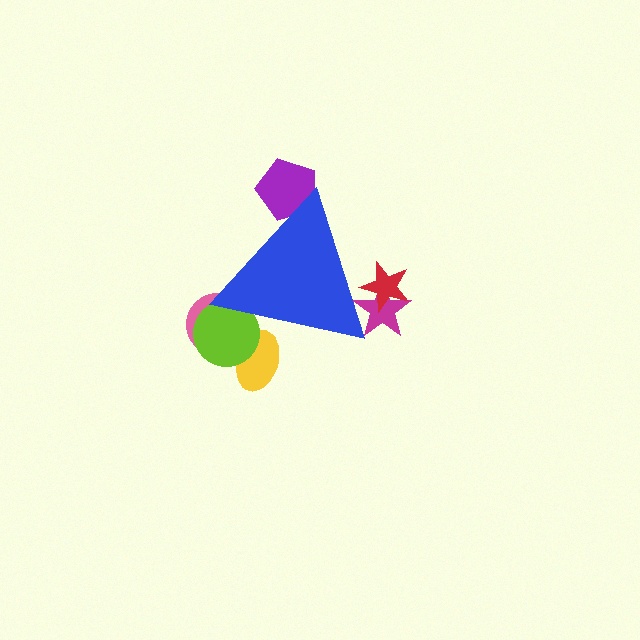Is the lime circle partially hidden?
Yes, the lime circle is partially hidden behind the blue triangle.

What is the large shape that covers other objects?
A blue triangle.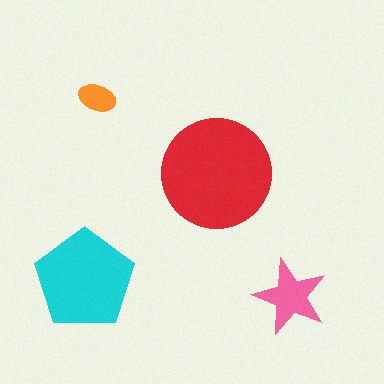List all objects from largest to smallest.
The red circle, the cyan pentagon, the pink star, the orange ellipse.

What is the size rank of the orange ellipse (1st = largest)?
4th.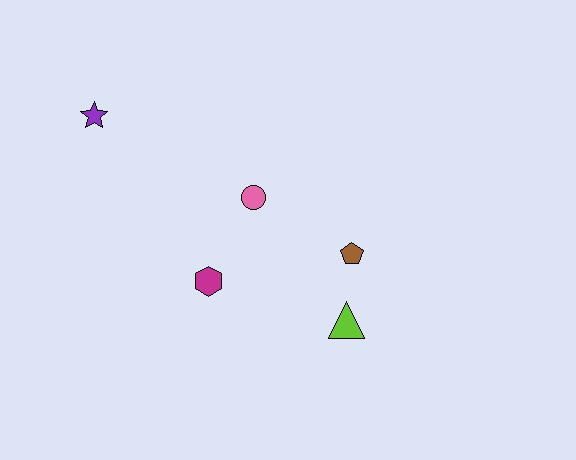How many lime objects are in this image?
There is 1 lime object.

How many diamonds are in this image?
There are no diamonds.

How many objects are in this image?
There are 5 objects.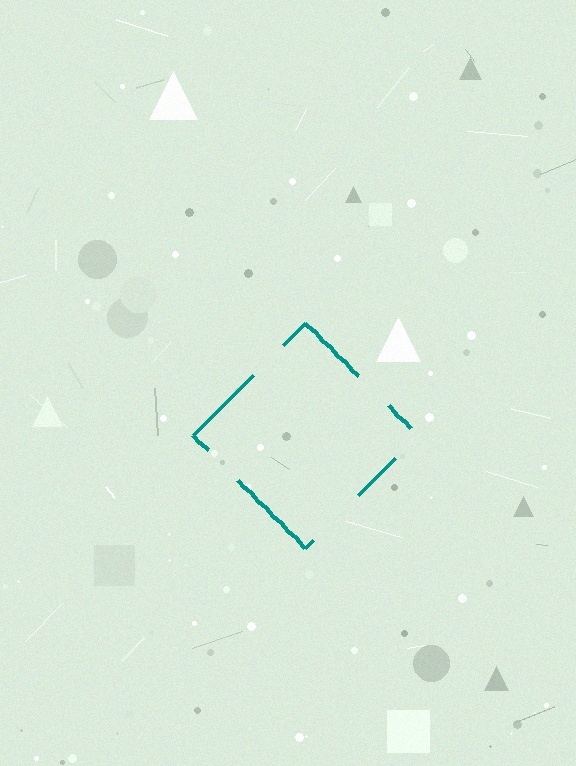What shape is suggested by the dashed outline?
The dashed outline suggests a diamond.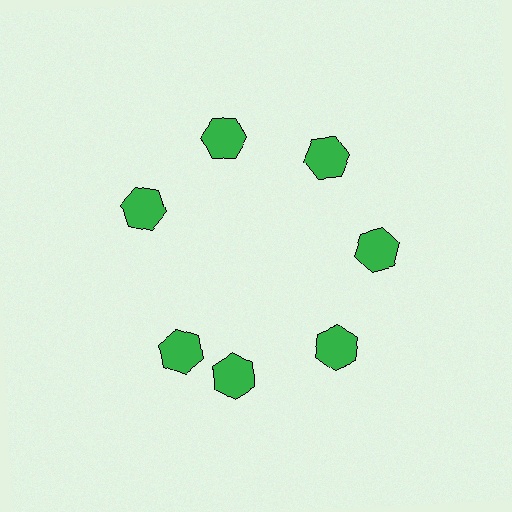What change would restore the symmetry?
The symmetry would be restored by rotating it back into even spacing with its neighbors so that all 7 hexagons sit at equal angles and equal distance from the center.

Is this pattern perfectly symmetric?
No. The 7 green hexagons are arranged in a ring, but one element near the 8 o'clock position is rotated out of alignment along the ring, breaking the 7-fold rotational symmetry.